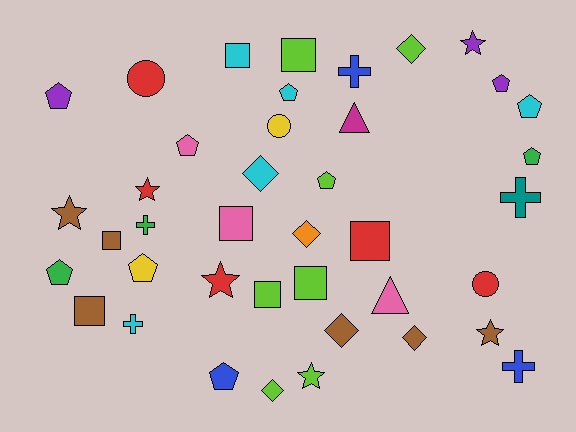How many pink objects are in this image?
There are 3 pink objects.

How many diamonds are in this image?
There are 6 diamonds.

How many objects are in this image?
There are 40 objects.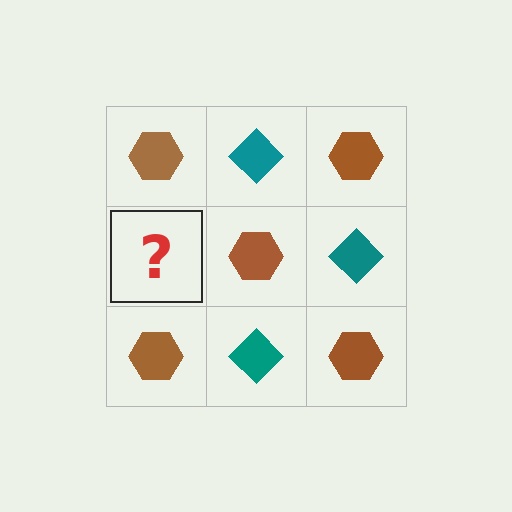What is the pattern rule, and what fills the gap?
The rule is that it alternates brown hexagon and teal diamond in a checkerboard pattern. The gap should be filled with a teal diamond.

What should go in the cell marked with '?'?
The missing cell should contain a teal diamond.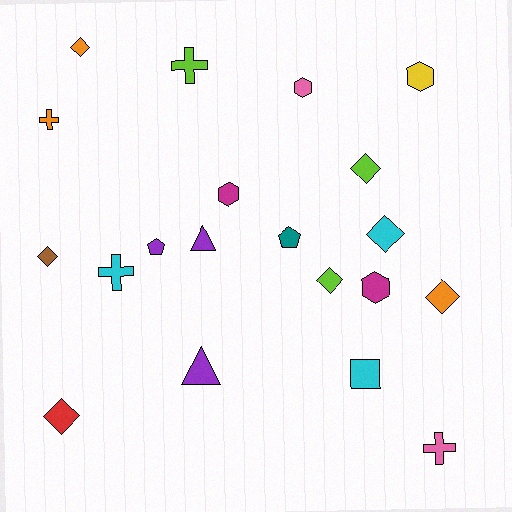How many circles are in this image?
There are no circles.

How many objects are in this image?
There are 20 objects.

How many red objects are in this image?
There is 1 red object.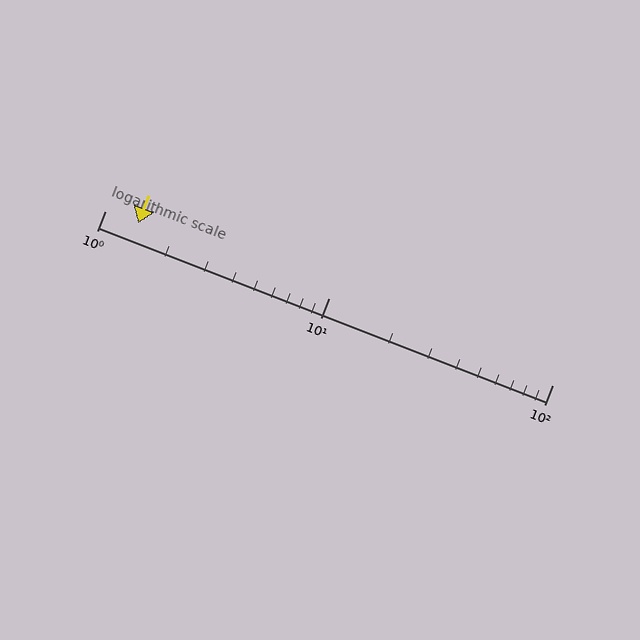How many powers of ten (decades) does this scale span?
The scale spans 2 decades, from 1 to 100.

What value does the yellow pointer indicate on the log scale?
The pointer indicates approximately 1.4.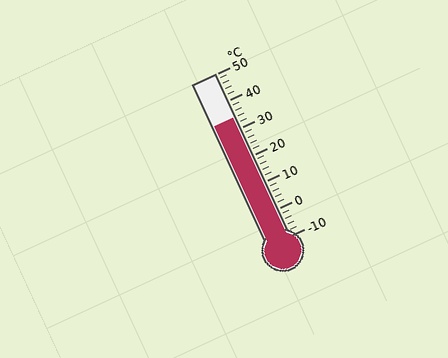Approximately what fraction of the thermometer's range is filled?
The thermometer is filled to approximately 75% of its range.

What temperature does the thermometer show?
The thermometer shows approximately 34°C.